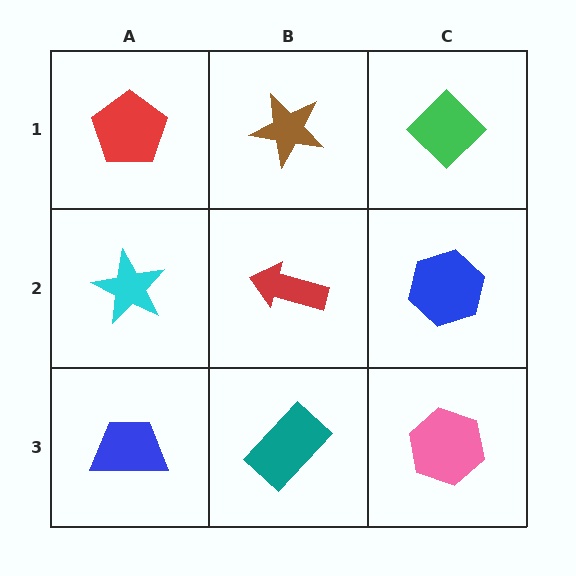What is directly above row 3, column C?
A blue hexagon.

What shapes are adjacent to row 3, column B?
A red arrow (row 2, column B), a blue trapezoid (row 3, column A), a pink hexagon (row 3, column C).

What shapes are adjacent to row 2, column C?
A green diamond (row 1, column C), a pink hexagon (row 3, column C), a red arrow (row 2, column B).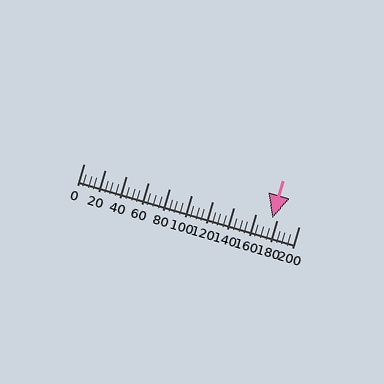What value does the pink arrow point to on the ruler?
The pink arrow points to approximately 175.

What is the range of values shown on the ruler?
The ruler shows values from 0 to 200.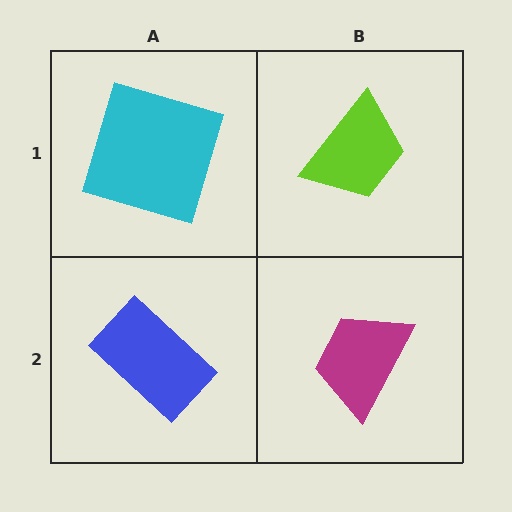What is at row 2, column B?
A magenta trapezoid.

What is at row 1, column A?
A cyan square.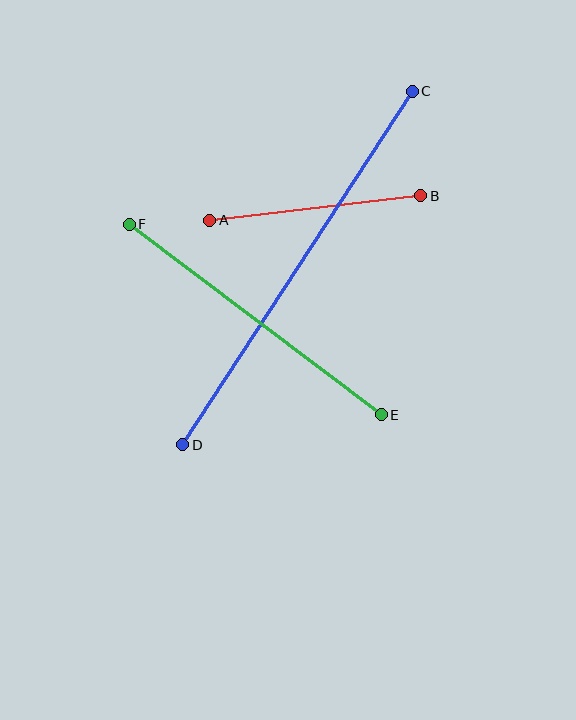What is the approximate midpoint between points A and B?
The midpoint is at approximately (315, 208) pixels.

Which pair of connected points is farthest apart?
Points C and D are farthest apart.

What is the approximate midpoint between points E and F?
The midpoint is at approximately (255, 319) pixels.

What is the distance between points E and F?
The distance is approximately 316 pixels.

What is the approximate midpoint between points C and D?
The midpoint is at approximately (297, 268) pixels.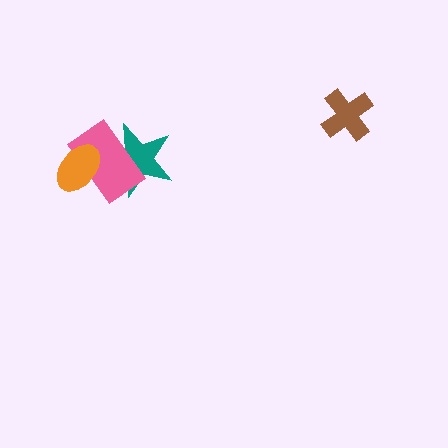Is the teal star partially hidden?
Yes, it is partially covered by another shape.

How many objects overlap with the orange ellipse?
1 object overlaps with the orange ellipse.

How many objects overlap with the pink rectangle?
2 objects overlap with the pink rectangle.